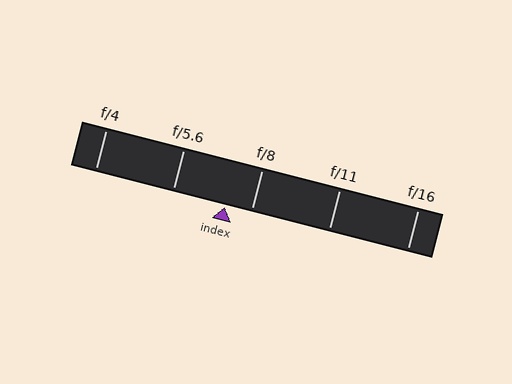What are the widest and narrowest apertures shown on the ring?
The widest aperture shown is f/4 and the narrowest is f/16.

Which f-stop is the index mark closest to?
The index mark is closest to f/8.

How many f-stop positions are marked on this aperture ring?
There are 5 f-stop positions marked.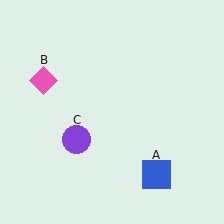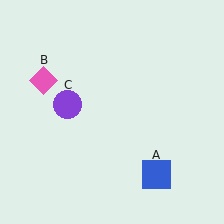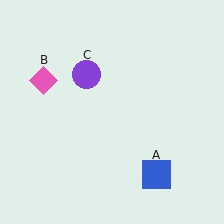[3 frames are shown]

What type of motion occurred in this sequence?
The purple circle (object C) rotated clockwise around the center of the scene.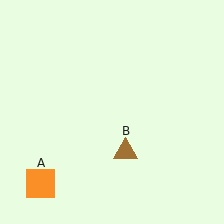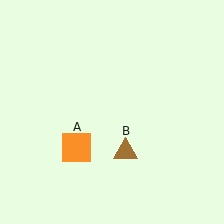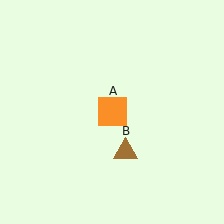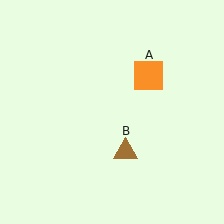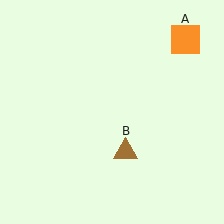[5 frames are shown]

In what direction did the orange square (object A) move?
The orange square (object A) moved up and to the right.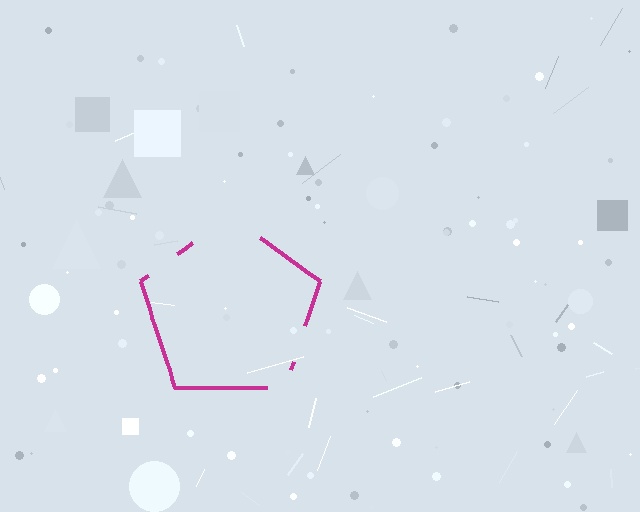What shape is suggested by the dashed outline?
The dashed outline suggests a pentagon.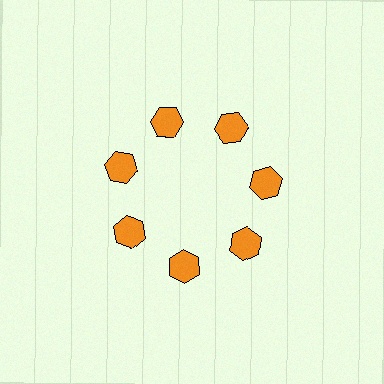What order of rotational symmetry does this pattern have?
This pattern has 7-fold rotational symmetry.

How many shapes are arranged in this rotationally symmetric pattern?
There are 7 shapes, arranged in 7 groups of 1.